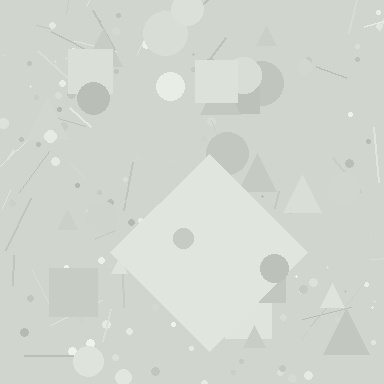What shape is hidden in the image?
A diamond is hidden in the image.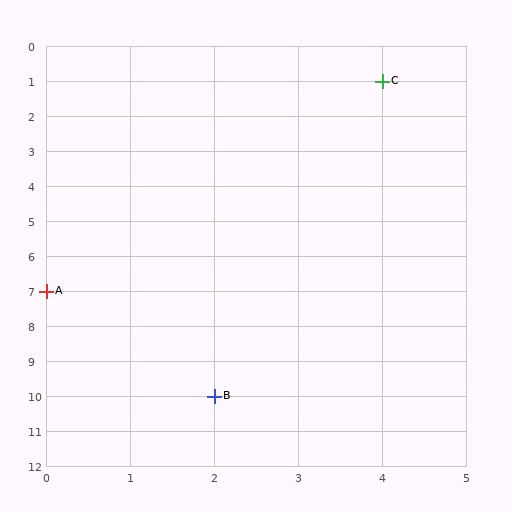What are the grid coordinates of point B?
Point B is at grid coordinates (2, 10).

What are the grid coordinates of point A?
Point A is at grid coordinates (0, 7).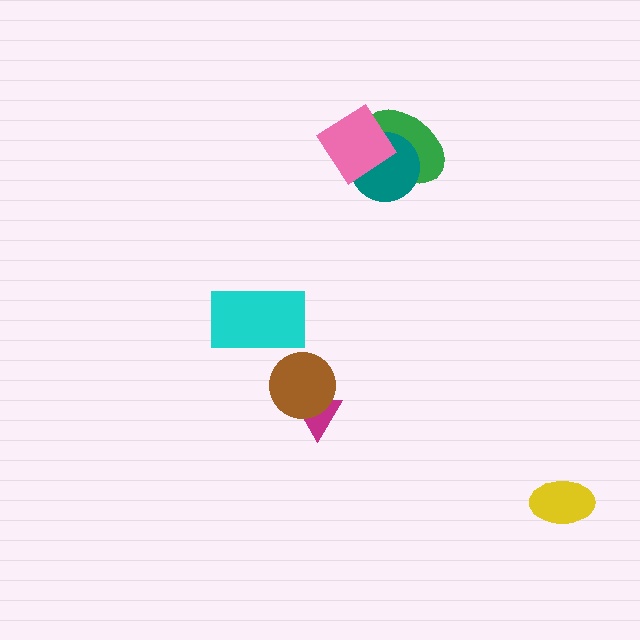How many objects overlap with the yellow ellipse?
0 objects overlap with the yellow ellipse.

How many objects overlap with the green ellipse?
2 objects overlap with the green ellipse.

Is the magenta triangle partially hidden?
Yes, it is partially covered by another shape.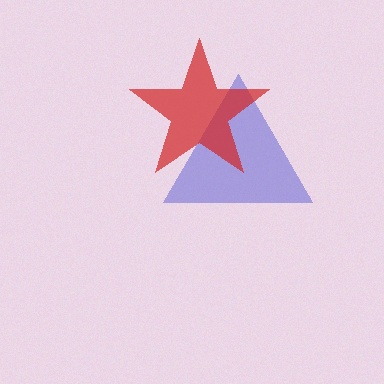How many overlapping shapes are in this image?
There are 2 overlapping shapes in the image.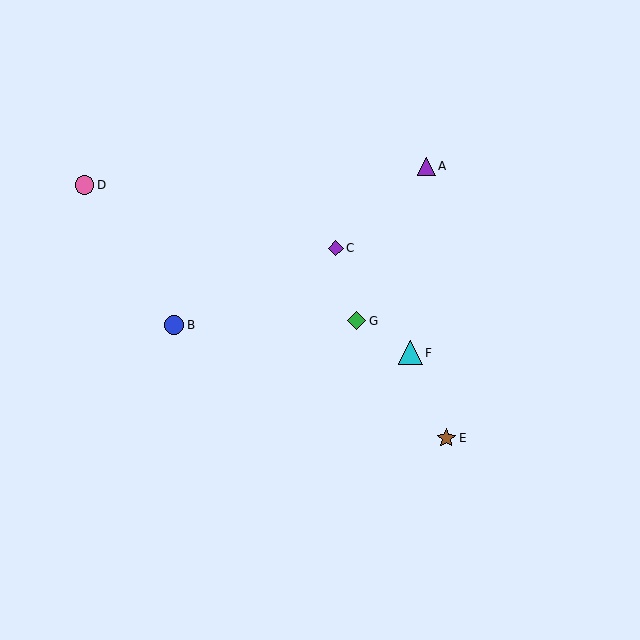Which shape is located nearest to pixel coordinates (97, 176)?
The pink circle (labeled D) at (85, 185) is nearest to that location.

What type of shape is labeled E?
Shape E is a brown star.